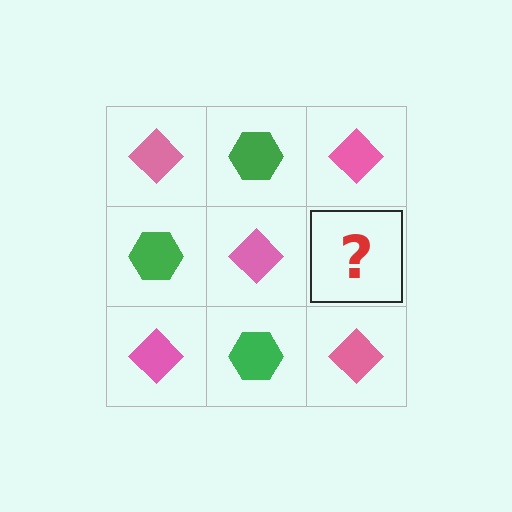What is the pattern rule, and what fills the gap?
The rule is that it alternates pink diamond and green hexagon in a checkerboard pattern. The gap should be filled with a green hexagon.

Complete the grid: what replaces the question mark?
The question mark should be replaced with a green hexagon.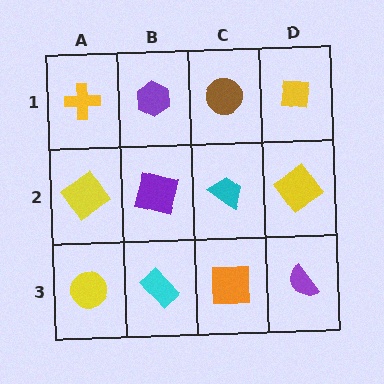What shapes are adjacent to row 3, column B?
A purple square (row 2, column B), a yellow circle (row 3, column A), an orange square (row 3, column C).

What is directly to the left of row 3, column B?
A yellow circle.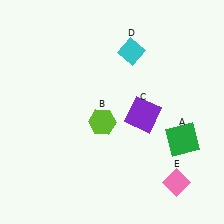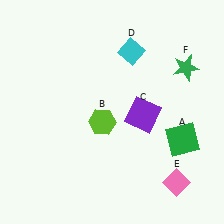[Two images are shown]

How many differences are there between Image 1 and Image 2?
There is 1 difference between the two images.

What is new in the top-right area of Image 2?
A green star (F) was added in the top-right area of Image 2.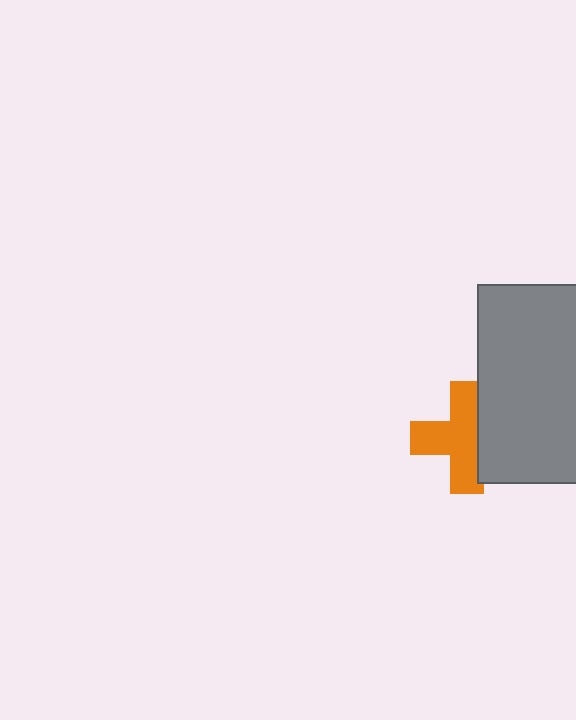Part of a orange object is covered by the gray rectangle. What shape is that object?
It is a cross.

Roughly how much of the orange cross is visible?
Most of it is visible (roughly 70%).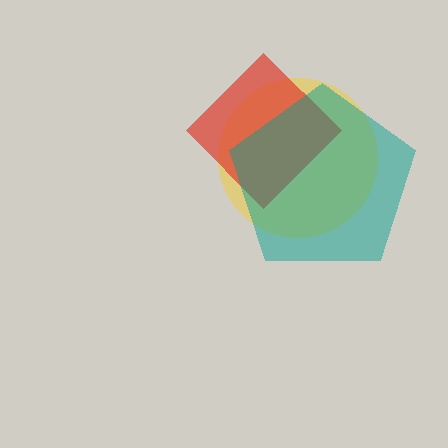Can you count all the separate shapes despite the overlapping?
Yes, there are 3 separate shapes.